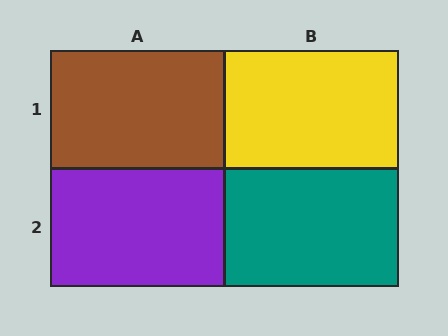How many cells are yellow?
1 cell is yellow.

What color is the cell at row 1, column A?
Brown.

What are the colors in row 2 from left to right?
Purple, teal.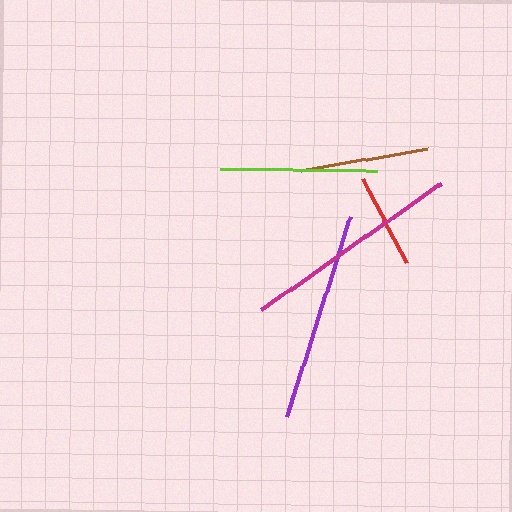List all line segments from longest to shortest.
From longest to shortest: magenta, purple, lime, brown, red.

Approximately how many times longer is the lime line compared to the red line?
The lime line is approximately 1.6 times the length of the red line.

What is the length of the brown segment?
The brown segment is approximately 128 pixels long.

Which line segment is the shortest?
The red line is the shortest at approximately 95 pixels.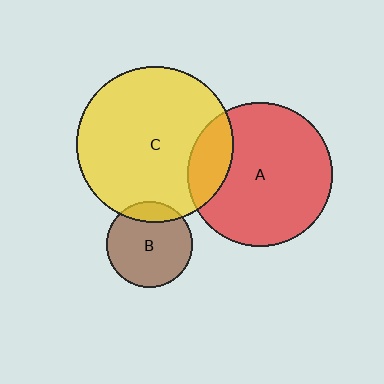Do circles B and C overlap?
Yes.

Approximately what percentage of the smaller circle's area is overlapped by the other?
Approximately 15%.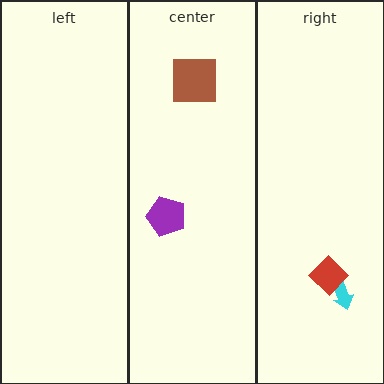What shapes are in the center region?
The brown square, the purple pentagon.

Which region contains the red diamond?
The right region.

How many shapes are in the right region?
2.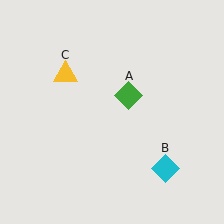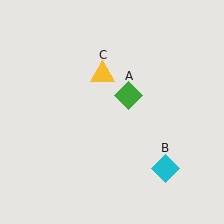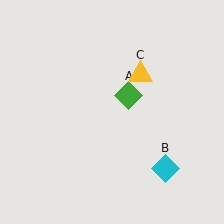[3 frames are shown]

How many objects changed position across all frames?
1 object changed position: yellow triangle (object C).